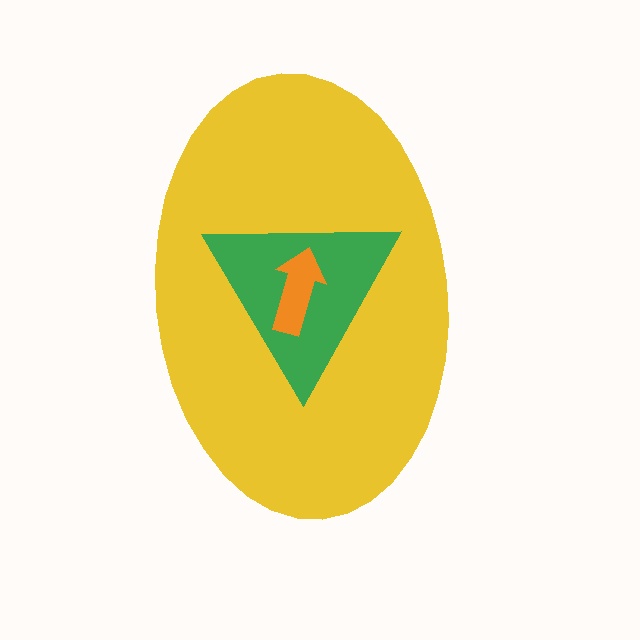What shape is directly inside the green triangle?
The orange arrow.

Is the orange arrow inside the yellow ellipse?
Yes.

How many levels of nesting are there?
3.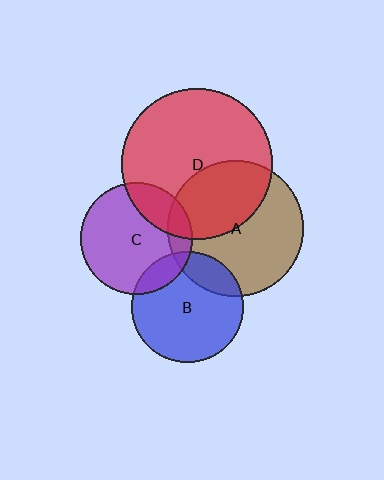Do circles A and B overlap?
Yes.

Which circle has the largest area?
Circle D (red).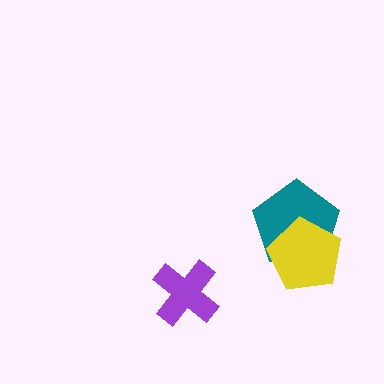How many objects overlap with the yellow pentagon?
1 object overlaps with the yellow pentagon.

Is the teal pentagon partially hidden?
Yes, it is partially covered by another shape.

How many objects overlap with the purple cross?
0 objects overlap with the purple cross.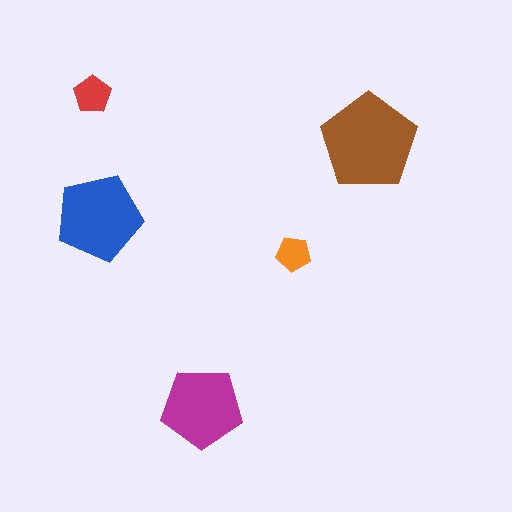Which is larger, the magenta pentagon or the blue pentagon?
The blue one.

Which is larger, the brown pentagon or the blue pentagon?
The brown one.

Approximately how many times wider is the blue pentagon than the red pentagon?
About 2.5 times wider.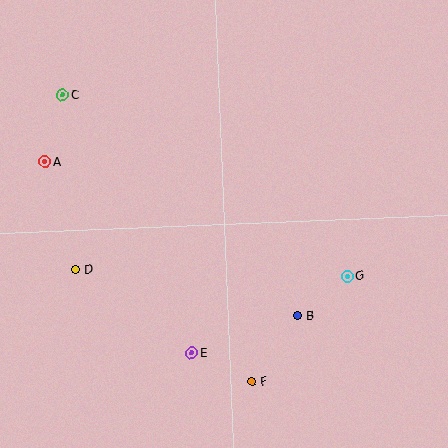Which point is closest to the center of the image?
Point B at (298, 316) is closest to the center.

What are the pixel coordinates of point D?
Point D is at (76, 270).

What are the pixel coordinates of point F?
Point F is at (252, 382).